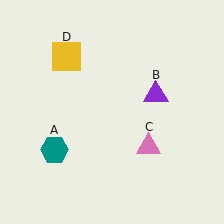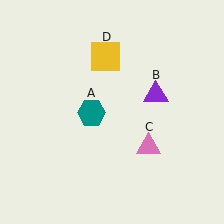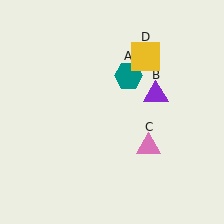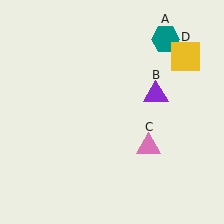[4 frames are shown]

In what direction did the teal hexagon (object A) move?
The teal hexagon (object A) moved up and to the right.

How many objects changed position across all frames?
2 objects changed position: teal hexagon (object A), yellow square (object D).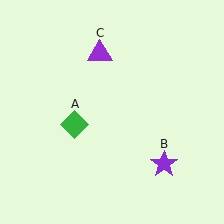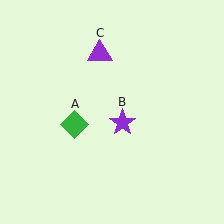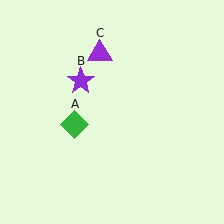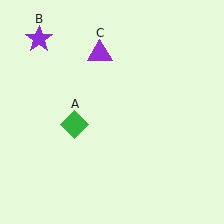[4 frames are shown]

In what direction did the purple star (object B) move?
The purple star (object B) moved up and to the left.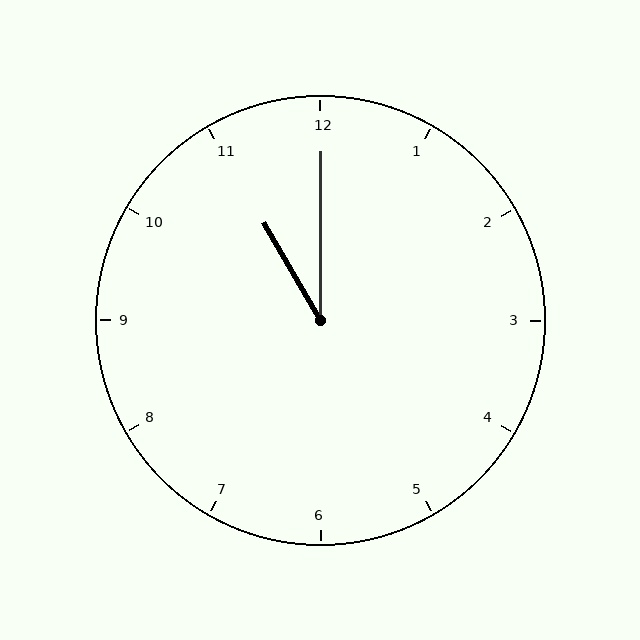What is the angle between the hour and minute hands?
Approximately 30 degrees.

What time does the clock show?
11:00.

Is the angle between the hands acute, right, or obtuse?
It is acute.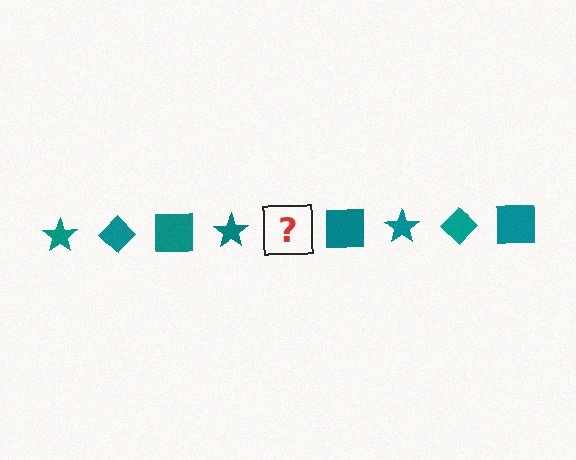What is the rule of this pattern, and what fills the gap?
The rule is that the pattern cycles through star, diamond, square shapes in teal. The gap should be filled with a teal diamond.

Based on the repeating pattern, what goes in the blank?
The blank should be a teal diamond.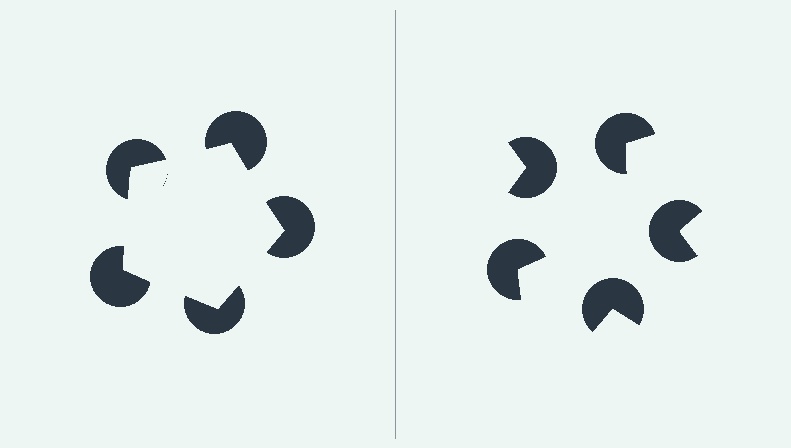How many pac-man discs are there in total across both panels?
10 — 5 on each side.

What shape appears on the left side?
An illusory pentagon.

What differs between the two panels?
The pac-man discs are positioned identically on both sides; only the wedge orientations differ. On the left they align to a pentagon; on the right they are misaligned.